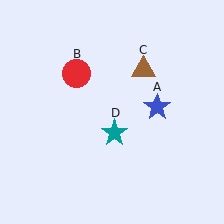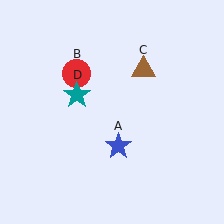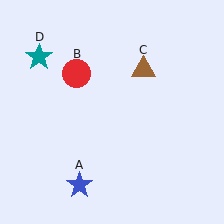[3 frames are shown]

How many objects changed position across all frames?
2 objects changed position: blue star (object A), teal star (object D).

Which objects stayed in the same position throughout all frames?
Red circle (object B) and brown triangle (object C) remained stationary.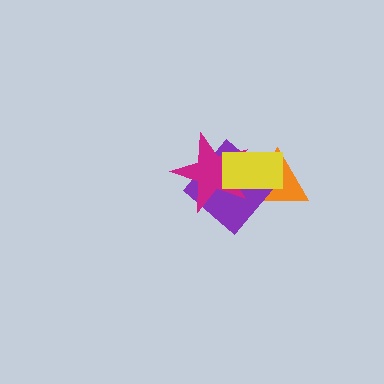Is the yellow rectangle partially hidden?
No, no other shape covers it.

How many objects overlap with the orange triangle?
3 objects overlap with the orange triangle.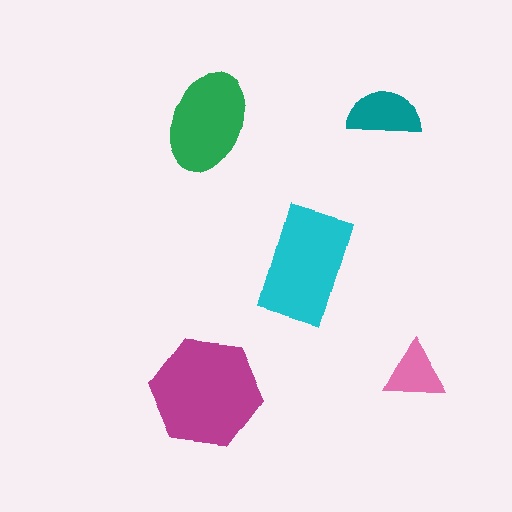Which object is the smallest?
The pink triangle.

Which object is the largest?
The magenta hexagon.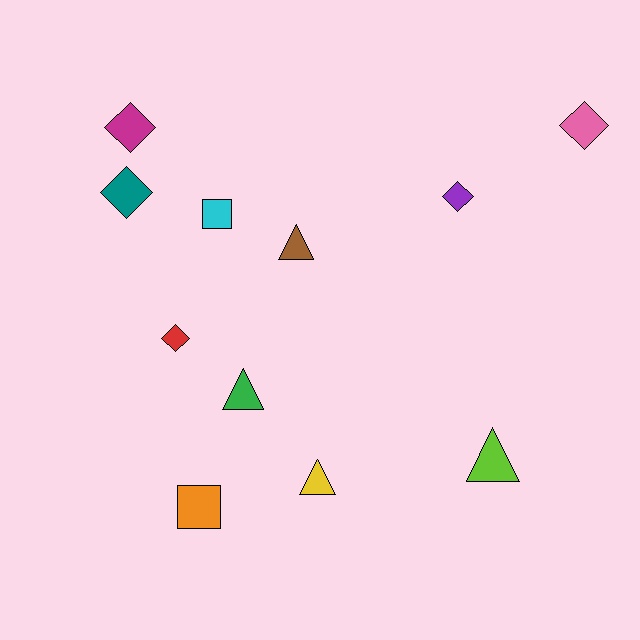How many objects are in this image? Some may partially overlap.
There are 11 objects.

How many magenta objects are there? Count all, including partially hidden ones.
There is 1 magenta object.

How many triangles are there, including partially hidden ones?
There are 4 triangles.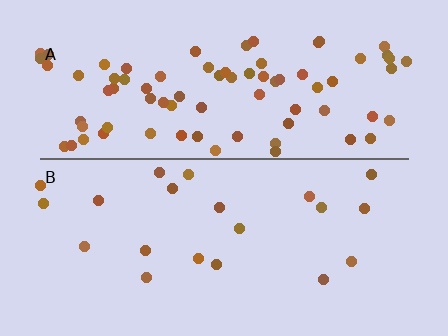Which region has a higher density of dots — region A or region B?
A (the top).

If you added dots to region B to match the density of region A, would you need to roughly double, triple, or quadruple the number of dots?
Approximately quadruple.